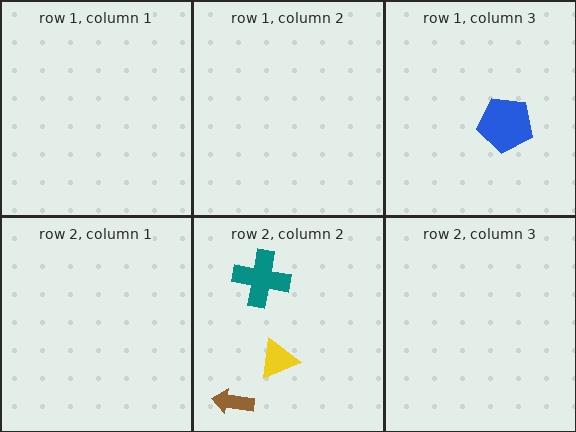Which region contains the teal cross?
The row 2, column 2 region.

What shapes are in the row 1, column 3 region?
The blue pentagon.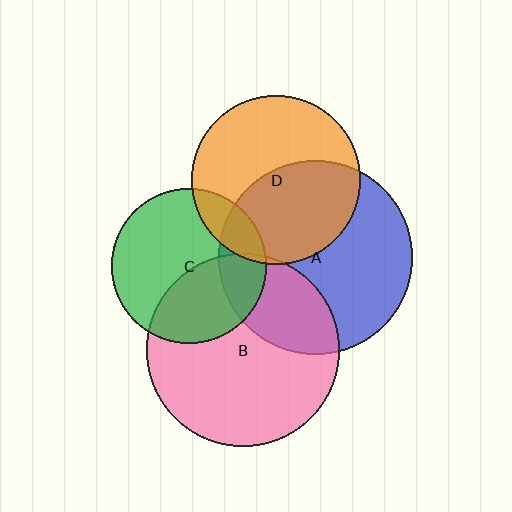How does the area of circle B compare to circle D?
Approximately 1.3 times.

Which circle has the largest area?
Circle A (blue).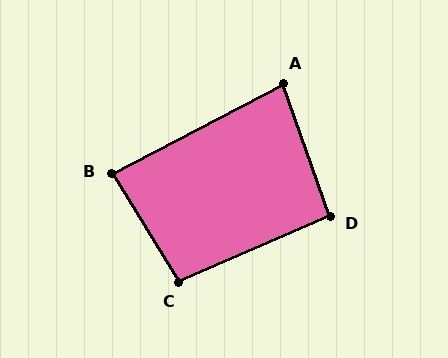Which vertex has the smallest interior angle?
A, at approximately 82 degrees.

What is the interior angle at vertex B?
Approximately 86 degrees (approximately right).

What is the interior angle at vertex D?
Approximately 94 degrees (approximately right).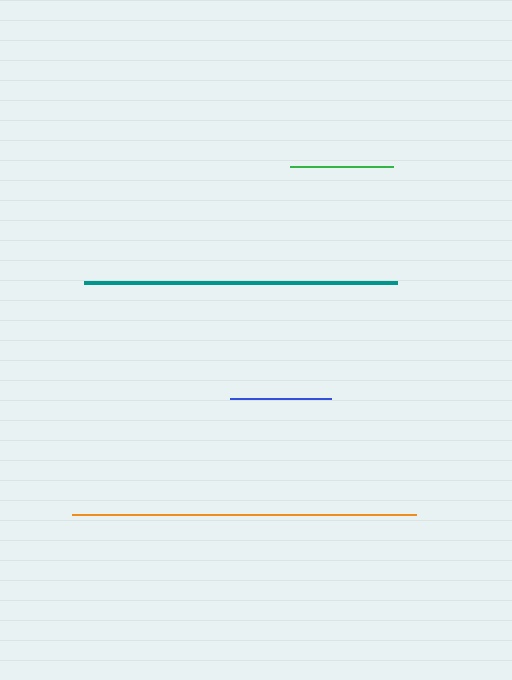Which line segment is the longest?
The orange line is the longest at approximately 344 pixels.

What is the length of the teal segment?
The teal segment is approximately 313 pixels long.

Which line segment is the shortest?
The blue line is the shortest at approximately 102 pixels.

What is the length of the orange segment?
The orange segment is approximately 344 pixels long.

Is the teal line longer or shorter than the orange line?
The orange line is longer than the teal line.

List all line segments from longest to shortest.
From longest to shortest: orange, teal, green, blue.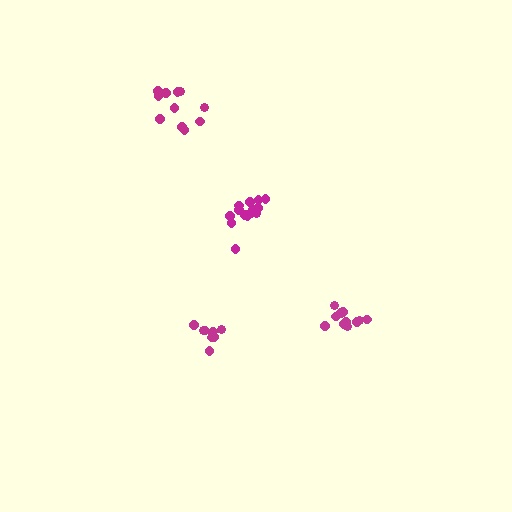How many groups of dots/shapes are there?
There are 4 groups.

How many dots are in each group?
Group 1: 14 dots, Group 2: 9 dots, Group 3: 11 dots, Group 4: 11 dots (45 total).